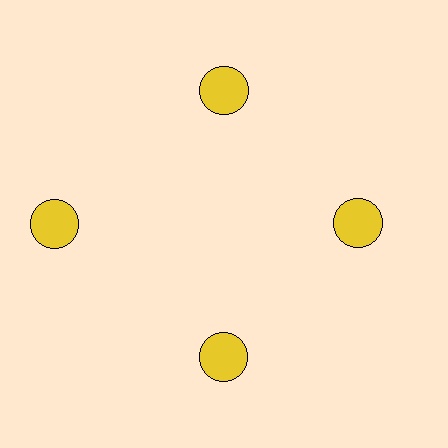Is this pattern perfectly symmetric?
No. The 4 yellow circles are arranged in a ring, but one element near the 9 o'clock position is pushed outward from the center, breaking the 4-fold rotational symmetry.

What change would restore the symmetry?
The symmetry would be restored by moving it inward, back onto the ring so that all 4 circles sit at equal angles and equal distance from the center.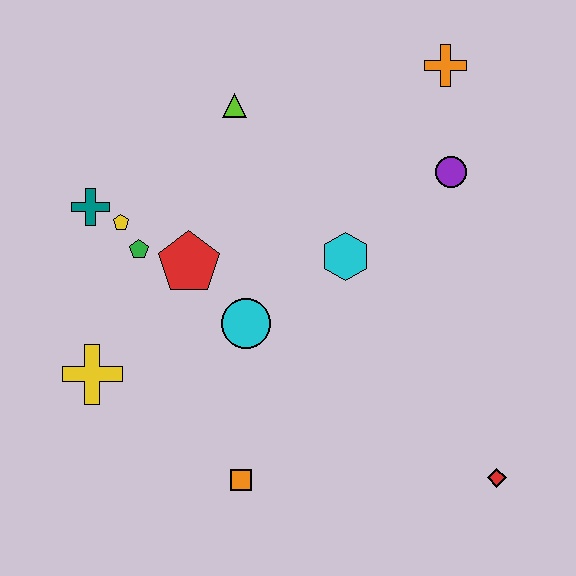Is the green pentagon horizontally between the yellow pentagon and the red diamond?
Yes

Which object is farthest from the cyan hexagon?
The yellow cross is farthest from the cyan hexagon.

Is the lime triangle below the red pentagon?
No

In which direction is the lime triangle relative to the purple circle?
The lime triangle is to the left of the purple circle.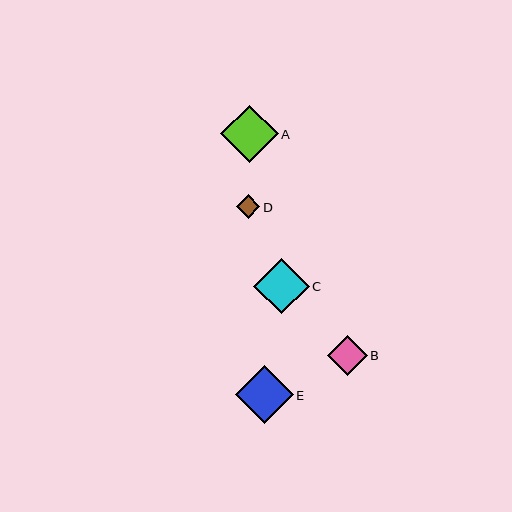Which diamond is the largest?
Diamond E is the largest with a size of approximately 58 pixels.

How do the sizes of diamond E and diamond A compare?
Diamond E and diamond A are approximately the same size.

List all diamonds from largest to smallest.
From largest to smallest: E, A, C, B, D.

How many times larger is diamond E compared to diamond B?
Diamond E is approximately 1.5 times the size of diamond B.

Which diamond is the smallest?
Diamond D is the smallest with a size of approximately 23 pixels.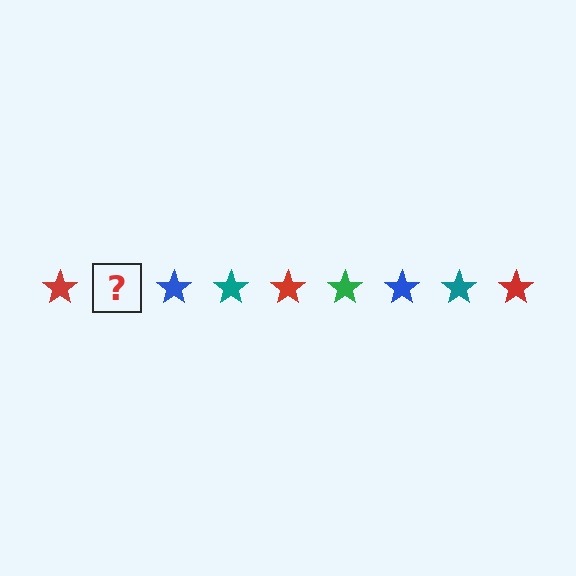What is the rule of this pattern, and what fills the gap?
The rule is that the pattern cycles through red, green, blue, teal stars. The gap should be filled with a green star.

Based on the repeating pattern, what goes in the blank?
The blank should be a green star.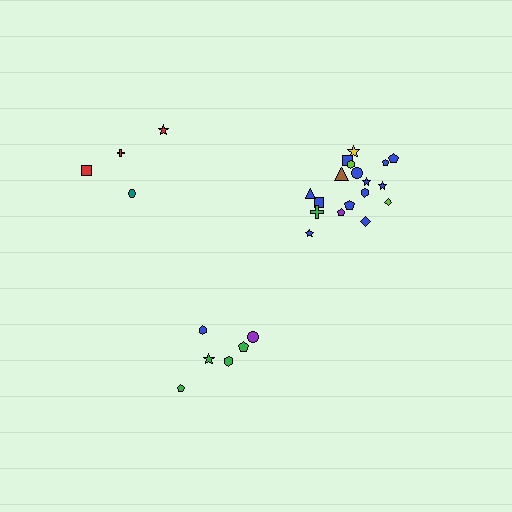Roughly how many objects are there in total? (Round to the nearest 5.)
Roughly 30 objects in total.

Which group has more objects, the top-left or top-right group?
The top-right group.